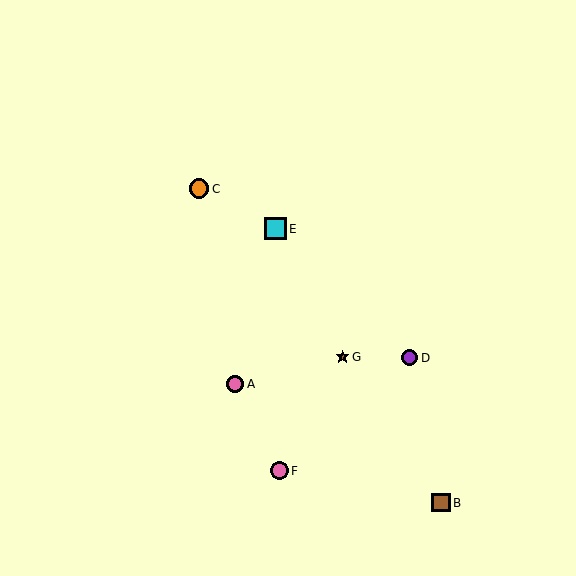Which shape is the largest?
The cyan square (labeled E) is the largest.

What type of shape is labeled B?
Shape B is a brown square.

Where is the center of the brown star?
The center of the brown star is at (343, 357).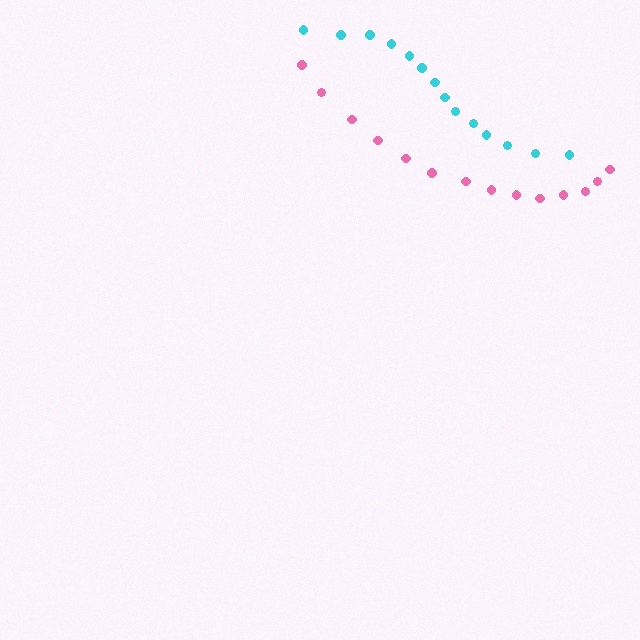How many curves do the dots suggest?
There are 2 distinct paths.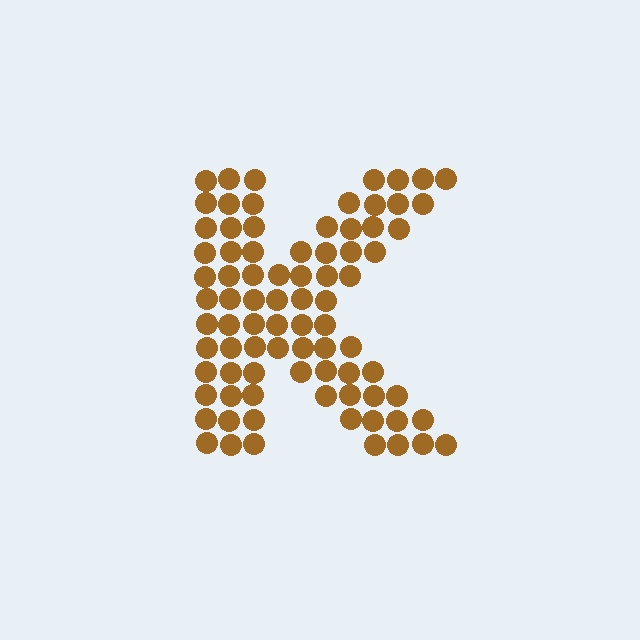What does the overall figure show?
The overall figure shows the letter K.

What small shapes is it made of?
It is made of small circles.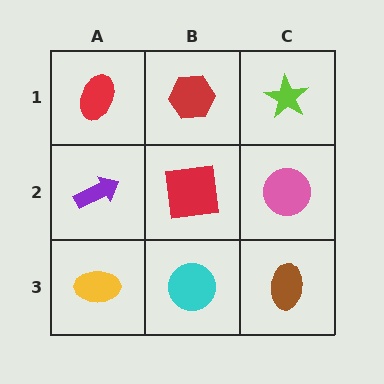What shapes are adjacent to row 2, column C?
A lime star (row 1, column C), a brown ellipse (row 3, column C), a red square (row 2, column B).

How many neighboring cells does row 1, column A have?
2.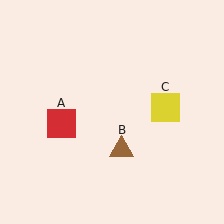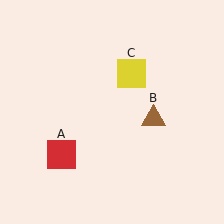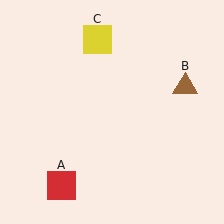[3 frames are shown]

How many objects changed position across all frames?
3 objects changed position: red square (object A), brown triangle (object B), yellow square (object C).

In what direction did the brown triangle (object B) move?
The brown triangle (object B) moved up and to the right.